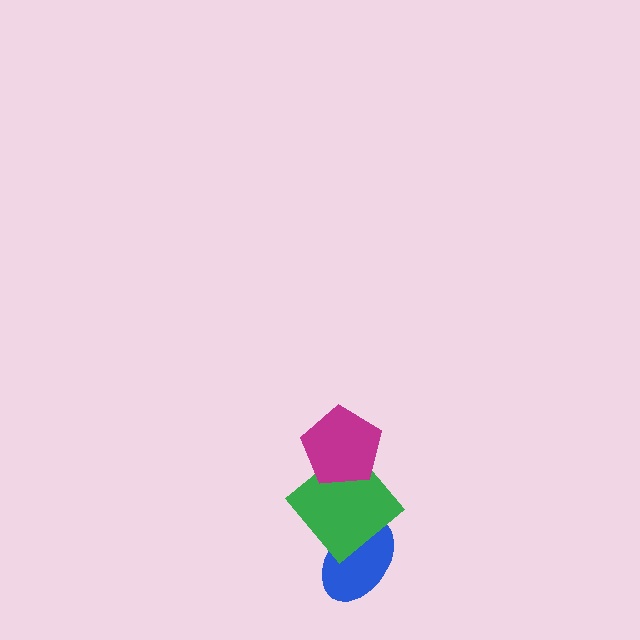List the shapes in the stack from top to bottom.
From top to bottom: the magenta pentagon, the green diamond, the blue ellipse.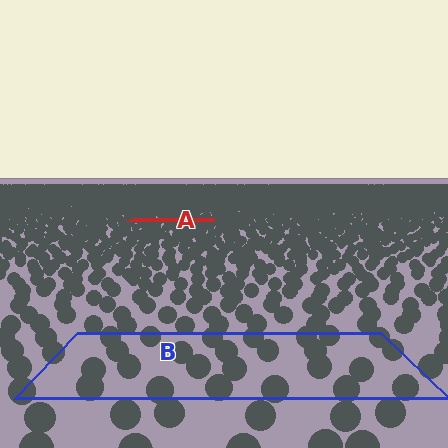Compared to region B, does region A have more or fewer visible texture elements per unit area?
Region A has more texture elements per unit area — they are packed more densely because it is farther away.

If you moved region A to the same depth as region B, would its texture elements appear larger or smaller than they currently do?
They would appear larger. At a closer depth, the same texture elements are projected at a bigger on-screen size.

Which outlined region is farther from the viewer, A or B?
Region A is farther from the viewer — the texture elements inside it appear smaller and more densely packed.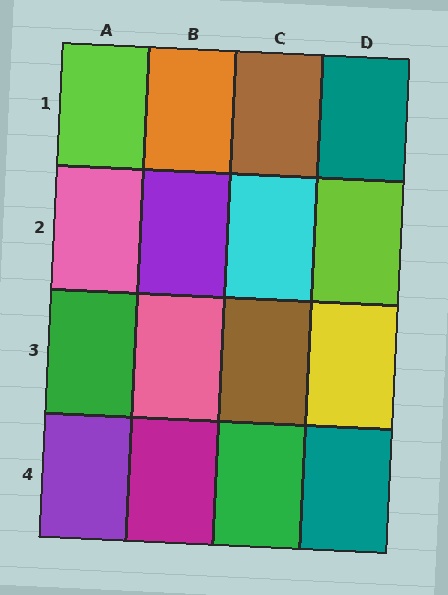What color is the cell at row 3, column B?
Pink.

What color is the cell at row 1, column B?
Orange.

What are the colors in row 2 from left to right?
Pink, purple, cyan, lime.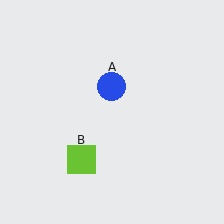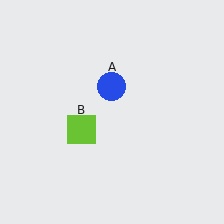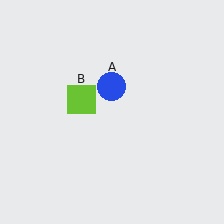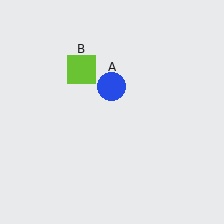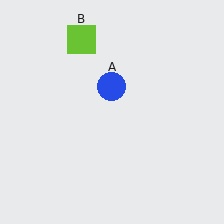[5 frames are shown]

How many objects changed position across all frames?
1 object changed position: lime square (object B).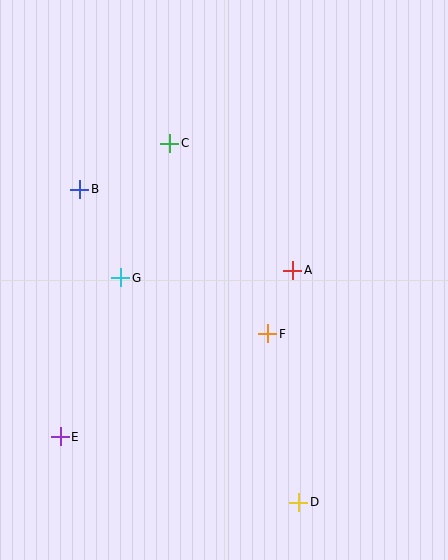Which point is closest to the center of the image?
Point F at (268, 334) is closest to the center.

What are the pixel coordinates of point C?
Point C is at (170, 143).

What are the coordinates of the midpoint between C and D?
The midpoint between C and D is at (234, 323).